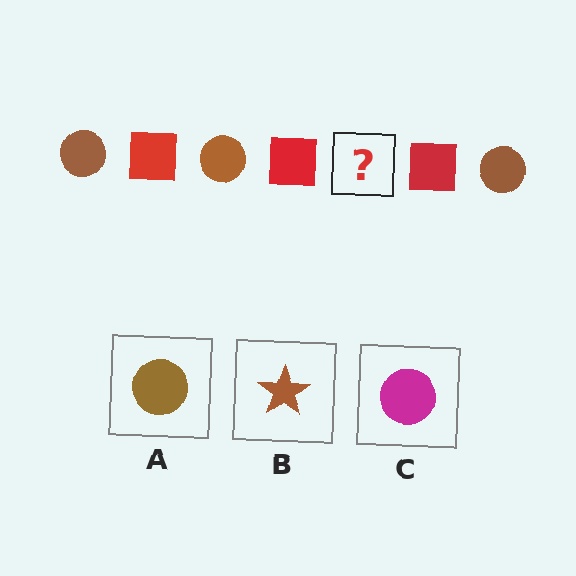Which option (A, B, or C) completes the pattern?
A.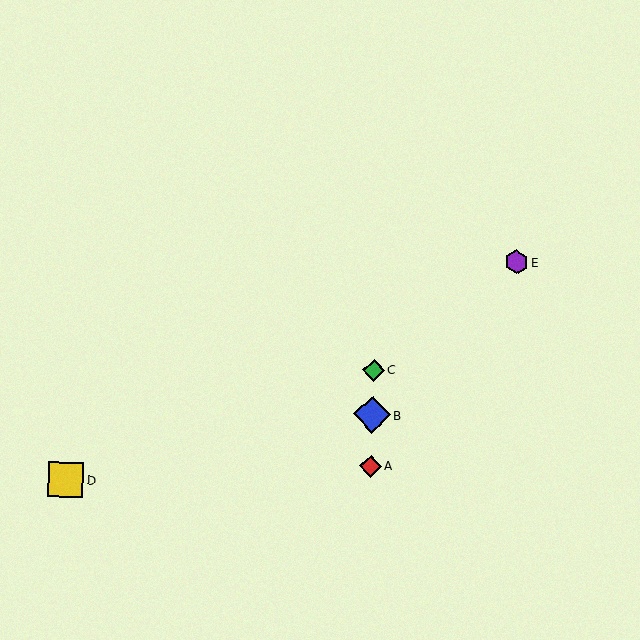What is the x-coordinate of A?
Object A is at x≈370.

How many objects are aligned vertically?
3 objects (A, B, C) are aligned vertically.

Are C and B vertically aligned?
Yes, both are at x≈373.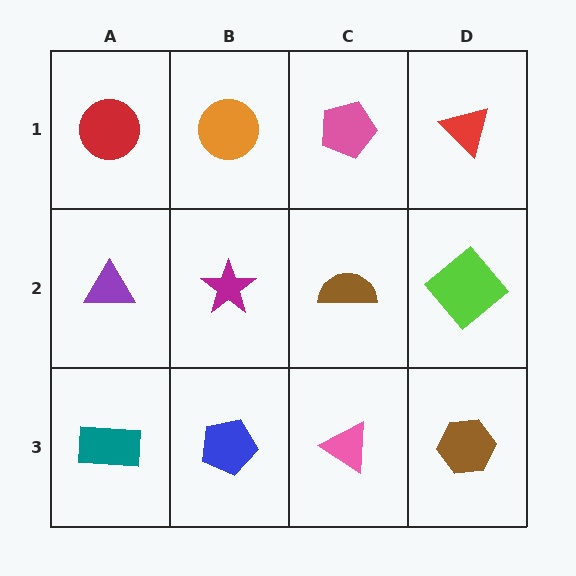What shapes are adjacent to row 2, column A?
A red circle (row 1, column A), a teal rectangle (row 3, column A), a magenta star (row 2, column B).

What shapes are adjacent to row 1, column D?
A lime diamond (row 2, column D), a pink pentagon (row 1, column C).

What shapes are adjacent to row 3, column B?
A magenta star (row 2, column B), a teal rectangle (row 3, column A), a pink triangle (row 3, column C).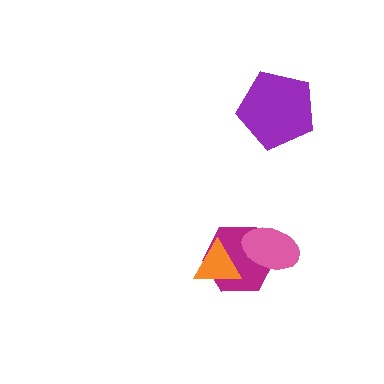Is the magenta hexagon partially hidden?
Yes, it is partially covered by another shape.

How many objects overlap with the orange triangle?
1 object overlaps with the orange triangle.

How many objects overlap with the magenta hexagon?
2 objects overlap with the magenta hexagon.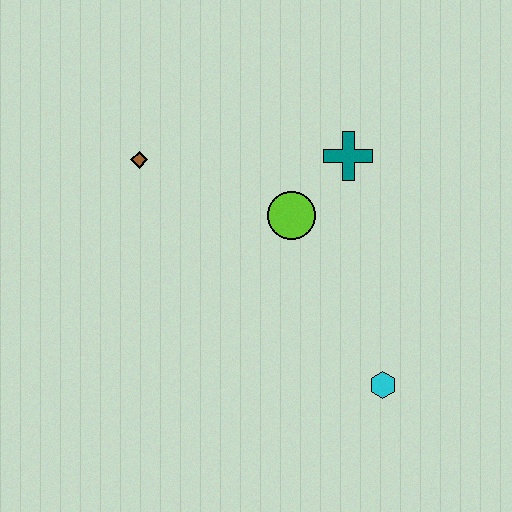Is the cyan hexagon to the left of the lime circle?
No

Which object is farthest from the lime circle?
The cyan hexagon is farthest from the lime circle.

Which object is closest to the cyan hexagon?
The lime circle is closest to the cyan hexagon.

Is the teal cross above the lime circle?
Yes